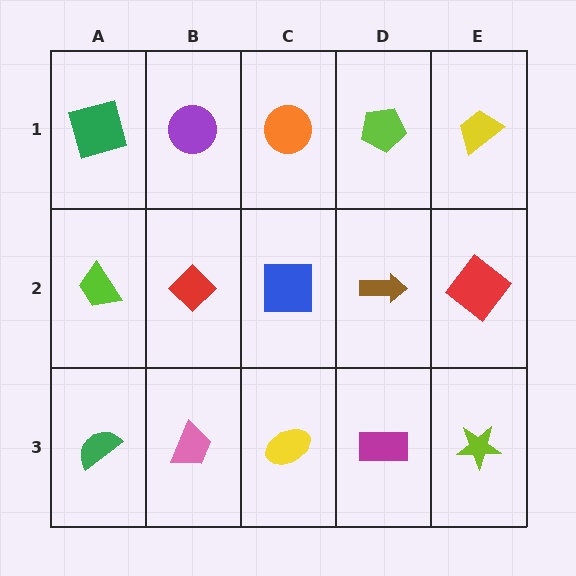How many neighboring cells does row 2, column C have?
4.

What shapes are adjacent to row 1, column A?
A lime trapezoid (row 2, column A), a purple circle (row 1, column B).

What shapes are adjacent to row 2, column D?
A lime pentagon (row 1, column D), a magenta rectangle (row 3, column D), a blue square (row 2, column C), a red diamond (row 2, column E).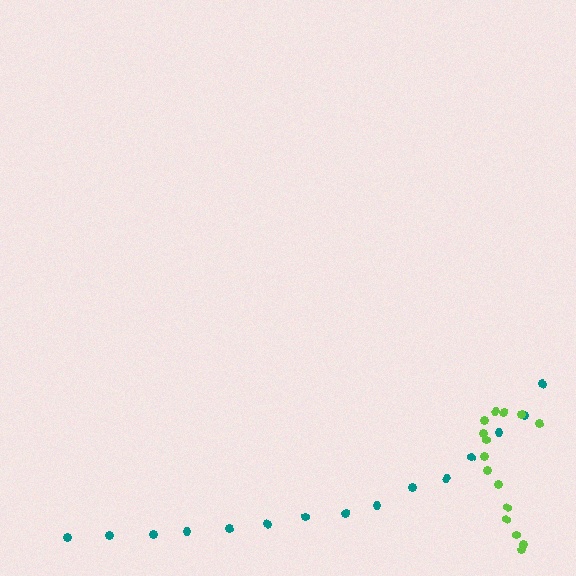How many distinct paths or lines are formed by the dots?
There are 2 distinct paths.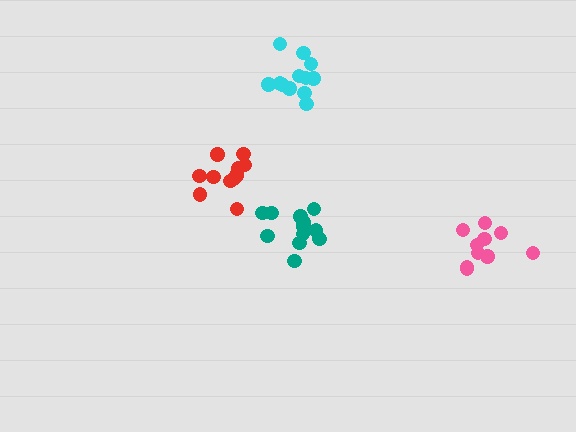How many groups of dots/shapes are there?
There are 4 groups.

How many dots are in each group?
Group 1: 11 dots, Group 2: 12 dots, Group 3: 12 dots, Group 4: 10 dots (45 total).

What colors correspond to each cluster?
The clusters are colored: red, teal, cyan, pink.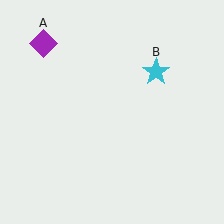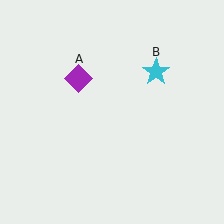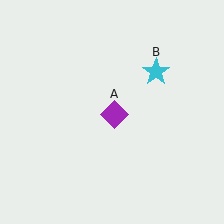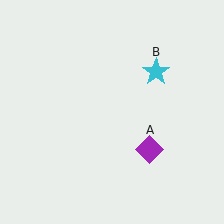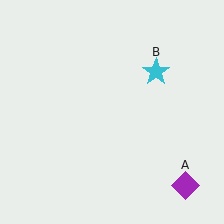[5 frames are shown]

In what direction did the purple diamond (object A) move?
The purple diamond (object A) moved down and to the right.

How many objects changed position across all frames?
1 object changed position: purple diamond (object A).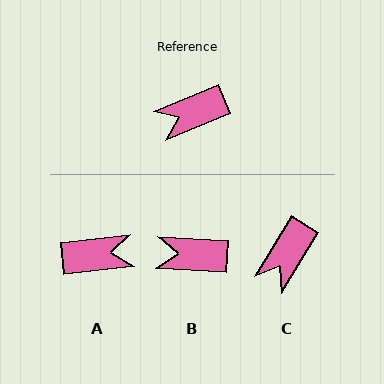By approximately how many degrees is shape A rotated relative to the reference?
Approximately 164 degrees counter-clockwise.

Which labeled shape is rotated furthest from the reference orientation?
A, about 164 degrees away.